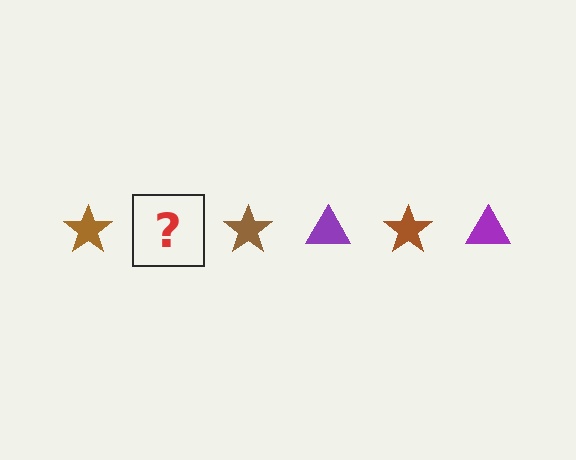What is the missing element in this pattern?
The missing element is a purple triangle.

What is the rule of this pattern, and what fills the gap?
The rule is that the pattern alternates between brown star and purple triangle. The gap should be filled with a purple triangle.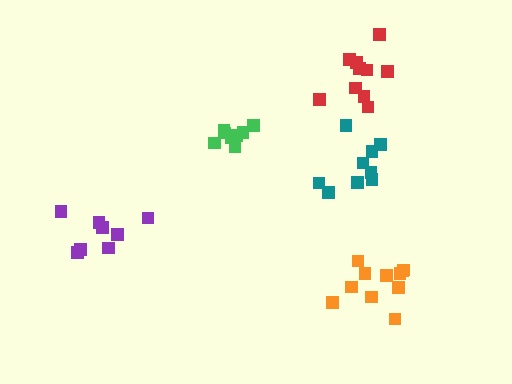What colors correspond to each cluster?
The clusters are colored: purple, green, teal, orange, red.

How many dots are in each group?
Group 1: 8 dots, Group 2: 8 dots, Group 3: 9 dots, Group 4: 11 dots, Group 5: 10 dots (46 total).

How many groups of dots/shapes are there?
There are 5 groups.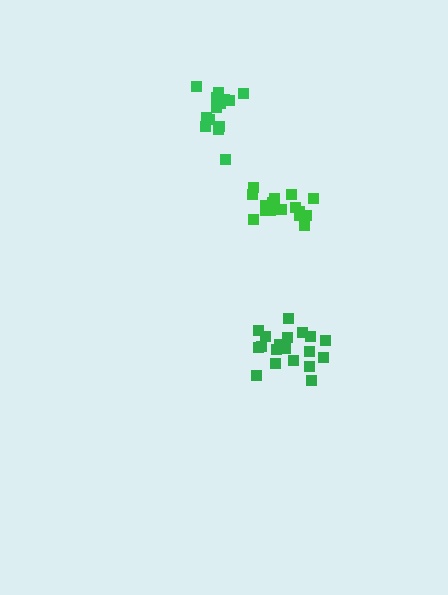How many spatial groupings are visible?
There are 3 spatial groupings.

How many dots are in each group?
Group 1: 19 dots, Group 2: 14 dots, Group 3: 16 dots (49 total).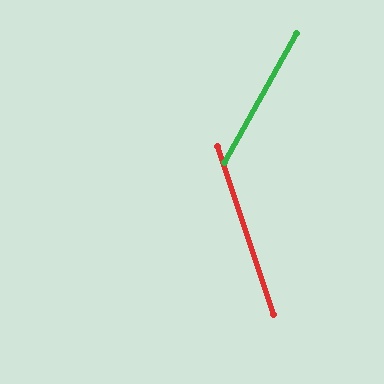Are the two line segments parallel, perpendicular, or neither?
Neither parallel nor perpendicular — they differ by about 47°.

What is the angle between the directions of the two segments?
Approximately 47 degrees.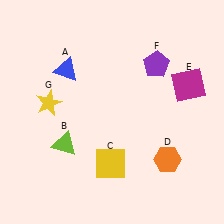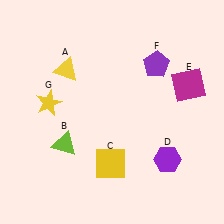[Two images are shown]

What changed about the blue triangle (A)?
In Image 1, A is blue. In Image 2, it changed to yellow.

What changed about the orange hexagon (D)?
In Image 1, D is orange. In Image 2, it changed to purple.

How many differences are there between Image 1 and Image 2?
There are 2 differences between the two images.